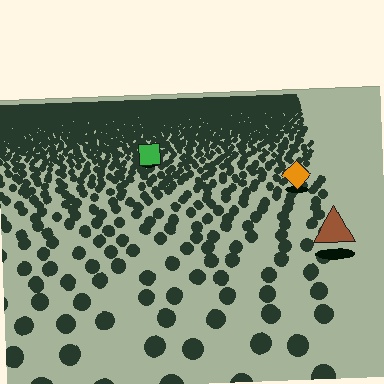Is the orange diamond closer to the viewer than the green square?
Yes. The orange diamond is closer — you can tell from the texture gradient: the ground texture is coarser near it.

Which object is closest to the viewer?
The brown triangle is closest. The texture marks near it are larger and more spread out.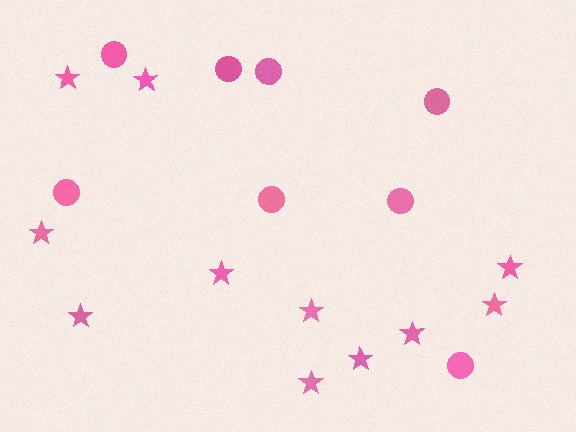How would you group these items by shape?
There are 2 groups: one group of circles (8) and one group of stars (11).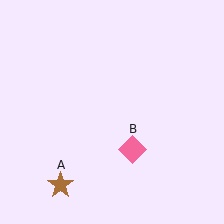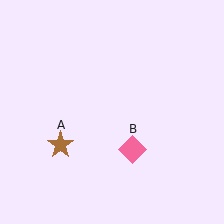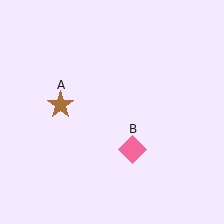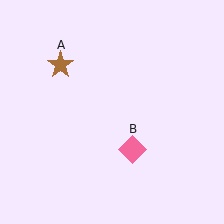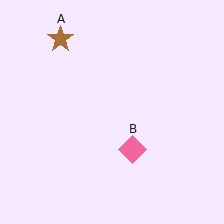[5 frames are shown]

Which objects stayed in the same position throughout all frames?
Pink diamond (object B) remained stationary.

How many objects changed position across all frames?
1 object changed position: brown star (object A).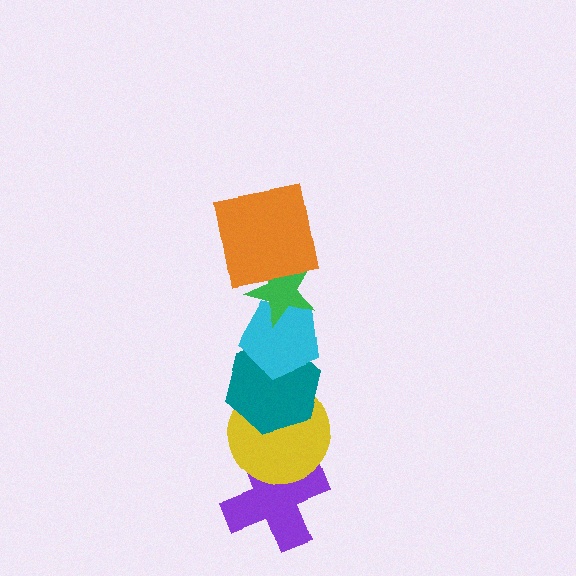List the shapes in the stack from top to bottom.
From top to bottom: the orange square, the green star, the cyan pentagon, the teal hexagon, the yellow circle, the purple cross.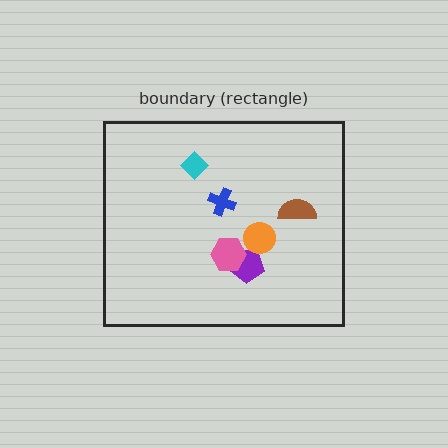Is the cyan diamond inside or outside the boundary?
Inside.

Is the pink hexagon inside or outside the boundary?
Inside.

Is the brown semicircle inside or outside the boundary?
Inside.